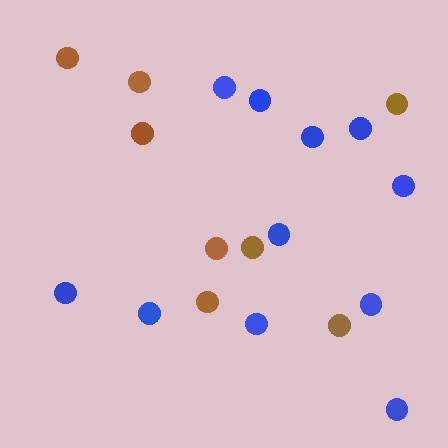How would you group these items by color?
There are 2 groups: one group of brown circles (8) and one group of blue circles (11).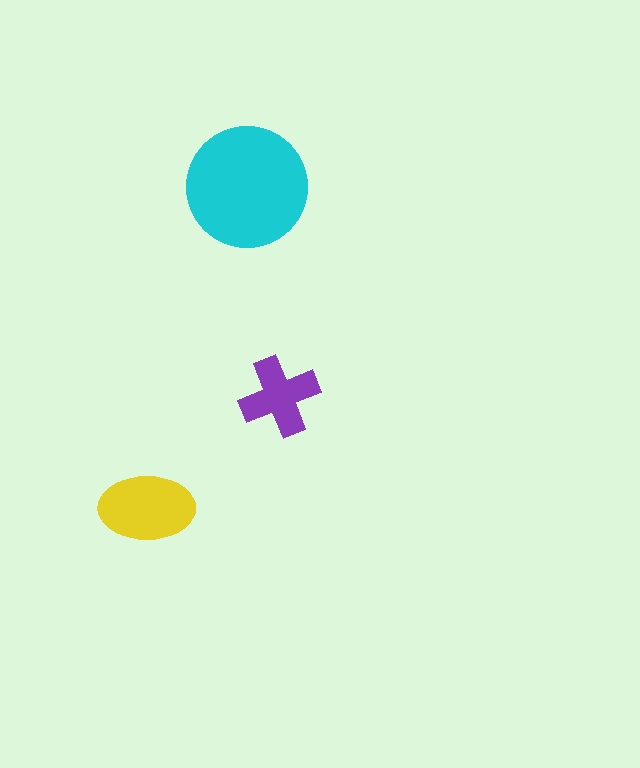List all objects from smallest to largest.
The purple cross, the yellow ellipse, the cyan circle.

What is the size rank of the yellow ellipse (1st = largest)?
2nd.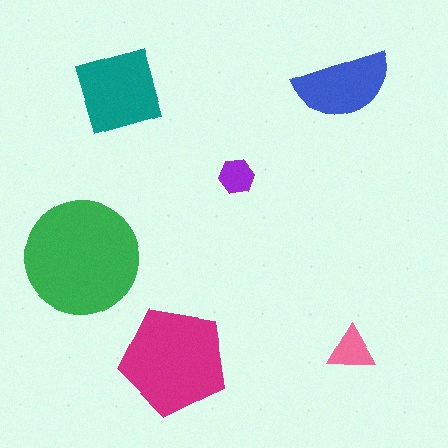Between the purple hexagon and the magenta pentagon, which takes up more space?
The magenta pentagon.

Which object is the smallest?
The purple hexagon.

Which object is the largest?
The green circle.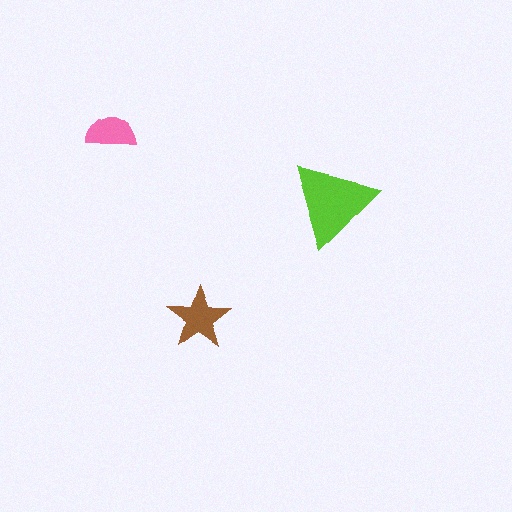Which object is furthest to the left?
The pink semicircle is leftmost.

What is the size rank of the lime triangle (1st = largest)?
1st.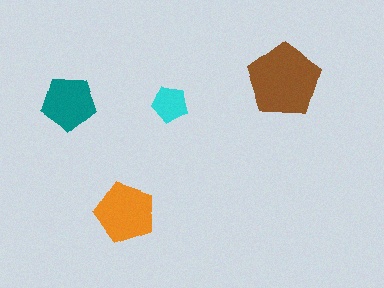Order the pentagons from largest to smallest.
the brown one, the orange one, the teal one, the cyan one.